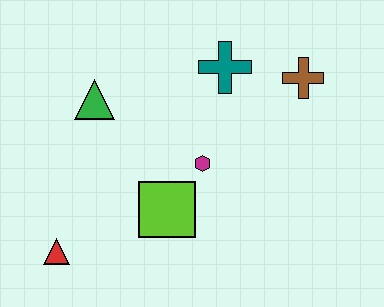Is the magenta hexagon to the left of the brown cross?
Yes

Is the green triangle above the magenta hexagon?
Yes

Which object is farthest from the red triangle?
The brown cross is farthest from the red triangle.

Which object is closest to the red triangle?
The lime square is closest to the red triangle.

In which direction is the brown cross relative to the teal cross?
The brown cross is to the right of the teal cross.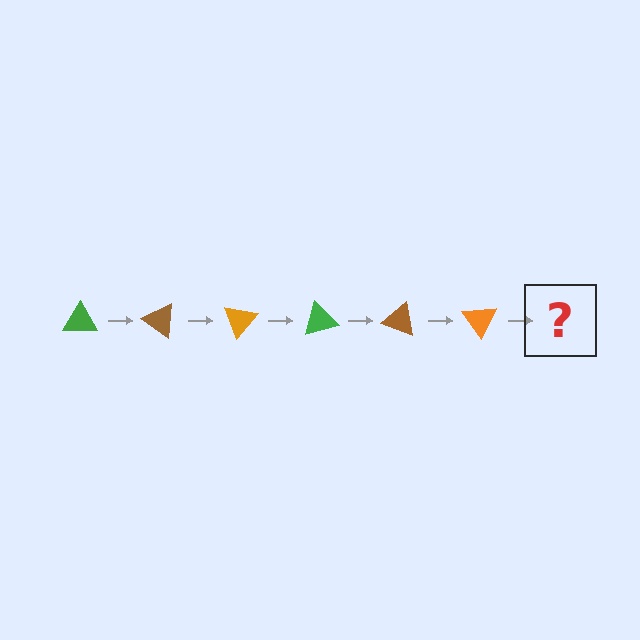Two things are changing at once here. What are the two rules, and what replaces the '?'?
The two rules are that it rotates 35 degrees each step and the color cycles through green, brown, and orange. The '?' should be a green triangle, rotated 210 degrees from the start.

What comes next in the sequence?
The next element should be a green triangle, rotated 210 degrees from the start.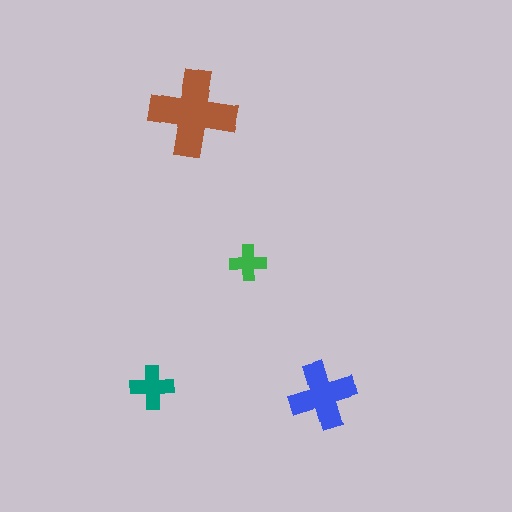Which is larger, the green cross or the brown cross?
The brown one.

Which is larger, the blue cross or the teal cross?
The blue one.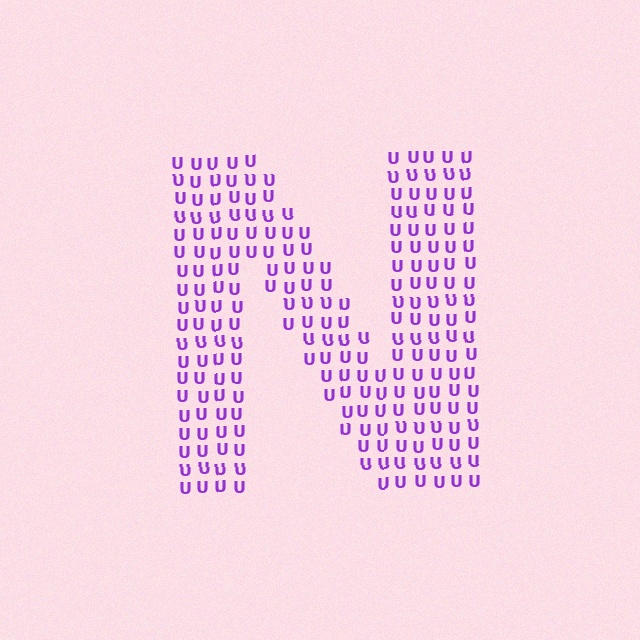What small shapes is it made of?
It is made of small letter U's.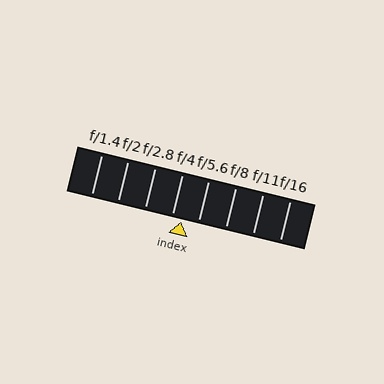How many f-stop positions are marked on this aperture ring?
There are 8 f-stop positions marked.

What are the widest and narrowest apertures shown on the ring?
The widest aperture shown is f/1.4 and the narrowest is f/16.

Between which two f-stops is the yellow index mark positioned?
The index mark is between f/4 and f/5.6.